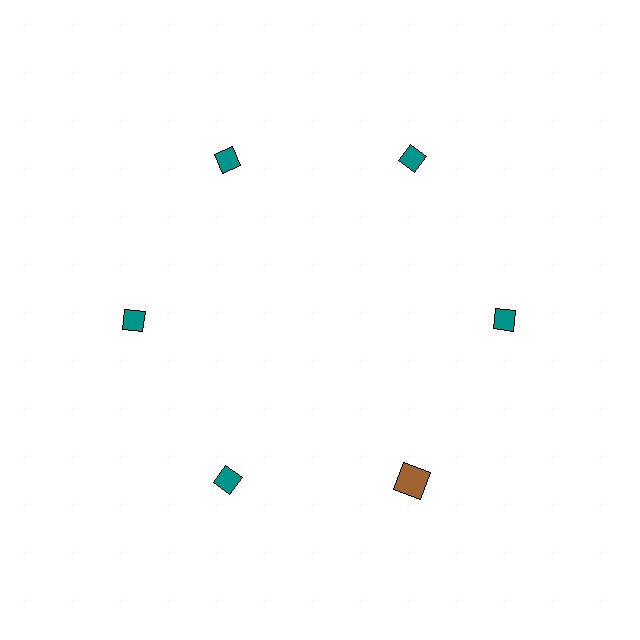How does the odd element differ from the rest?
It differs in both color (brown instead of teal) and shape (square instead of diamond).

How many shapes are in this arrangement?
There are 6 shapes arranged in a ring pattern.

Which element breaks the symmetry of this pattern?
The brown square at roughly the 5 o'clock position breaks the symmetry. All other shapes are teal diamonds.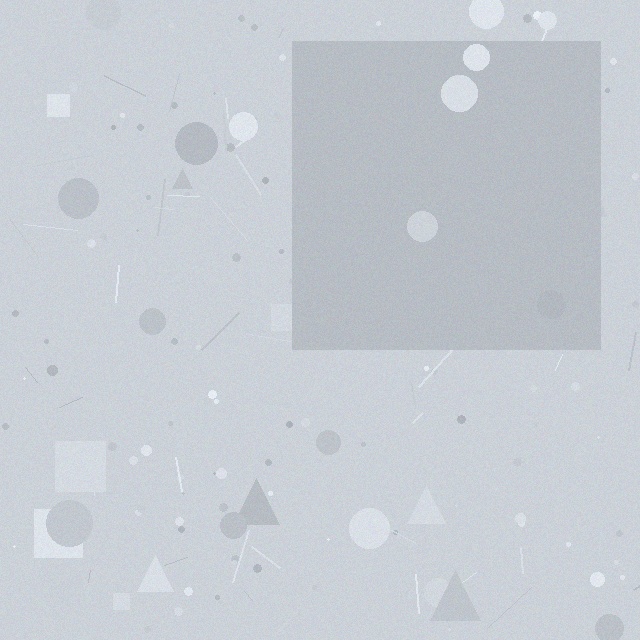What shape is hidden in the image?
A square is hidden in the image.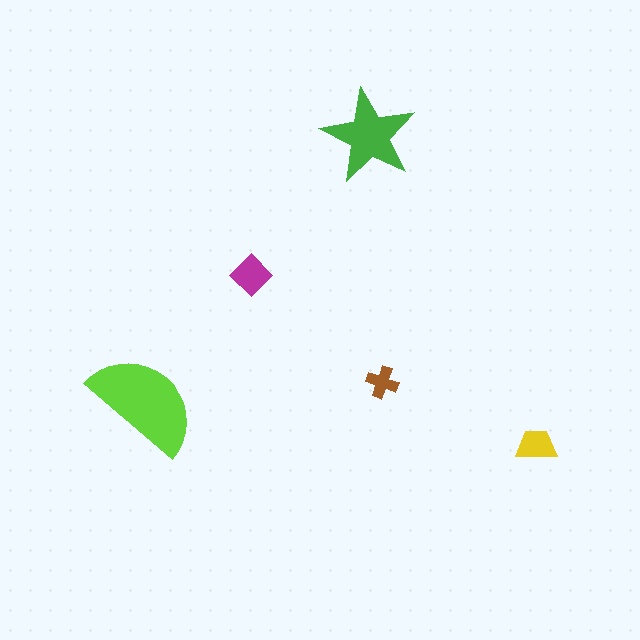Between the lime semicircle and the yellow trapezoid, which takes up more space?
The lime semicircle.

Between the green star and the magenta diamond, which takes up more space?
The green star.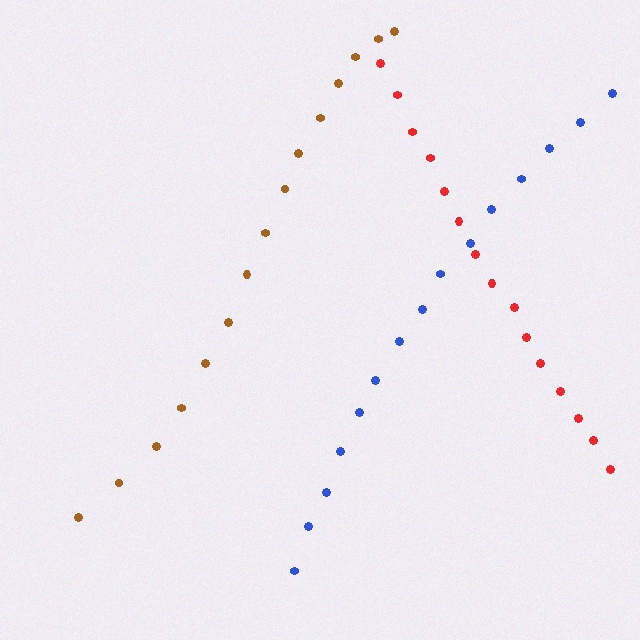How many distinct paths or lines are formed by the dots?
There are 3 distinct paths.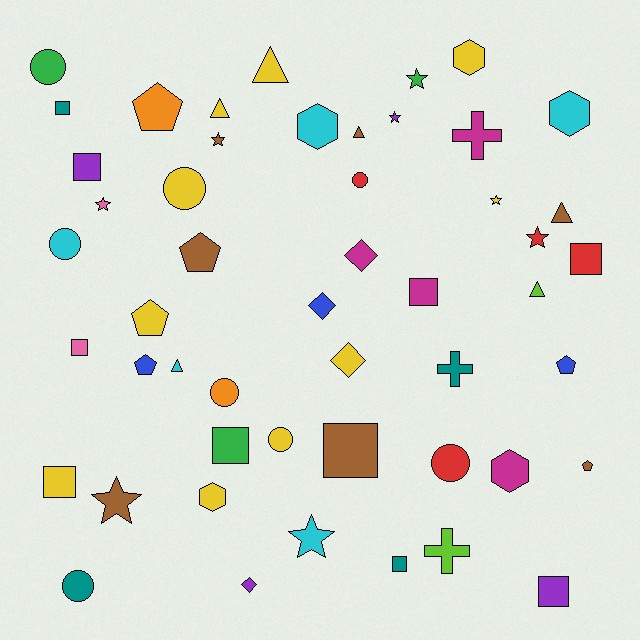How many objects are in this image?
There are 50 objects.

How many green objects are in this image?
There are 3 green objects.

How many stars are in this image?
There are 8 stars.